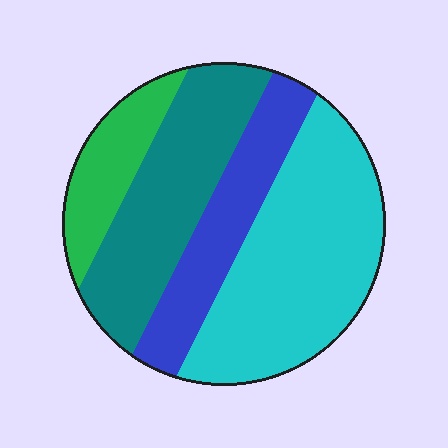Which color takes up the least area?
Green, at roughly 15%.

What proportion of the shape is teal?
Teal covers 28% of the shape.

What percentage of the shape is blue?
Blue covers 19% of the shape.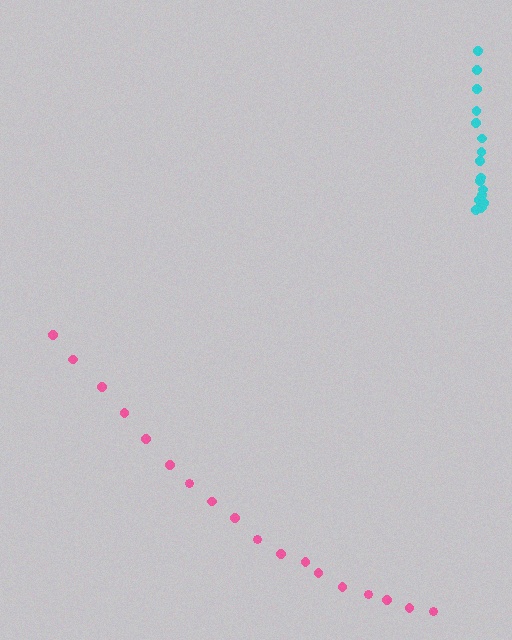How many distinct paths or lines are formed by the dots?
There are 2 distinct paths.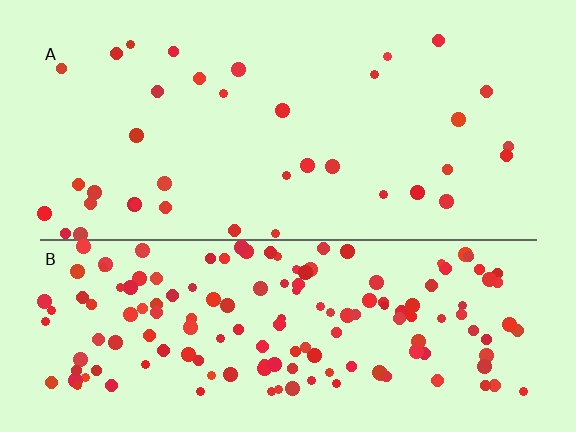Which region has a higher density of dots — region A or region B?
B (the bottom).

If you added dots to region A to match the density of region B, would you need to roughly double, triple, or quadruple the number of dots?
Approximately quadruple.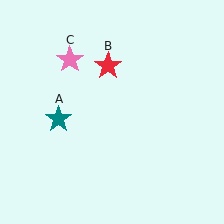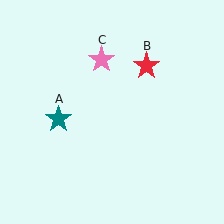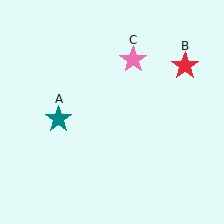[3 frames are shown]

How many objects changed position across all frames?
2 objects changed position: red star (object B), pink star (object C).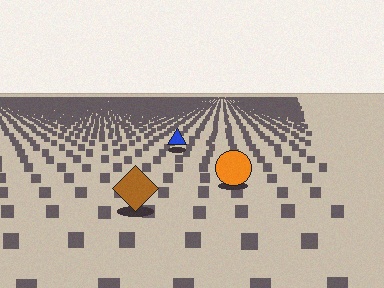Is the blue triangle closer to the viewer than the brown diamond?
No. The brown diamond is closer — you can tell from the texture gradient: the ground texture is coarser near it.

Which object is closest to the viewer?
The brown diamond is closest. The texture marks near it are larger and more spread out.